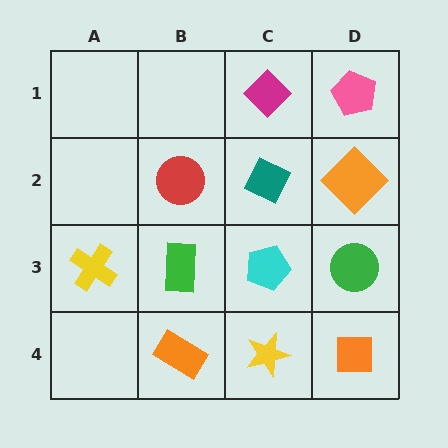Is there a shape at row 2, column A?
No, that cell is empty.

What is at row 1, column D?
A pink pentagon.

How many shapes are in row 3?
4 shapes.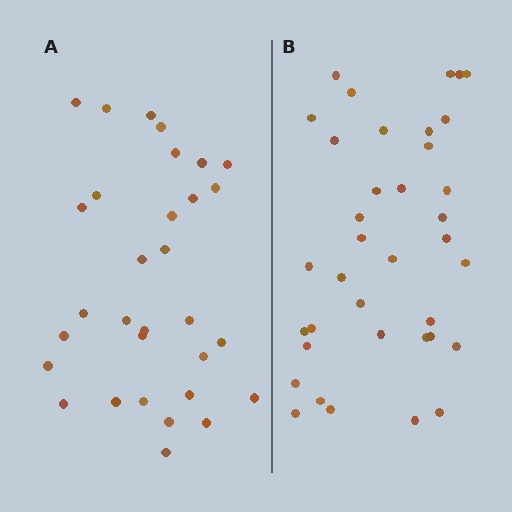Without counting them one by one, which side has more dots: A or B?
Region B (the right region) has more dots.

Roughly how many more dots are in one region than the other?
Region B has about 6 more dots than region A.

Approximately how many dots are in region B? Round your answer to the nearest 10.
About 40 dots. (The exact count is 37, which rounds to 40.)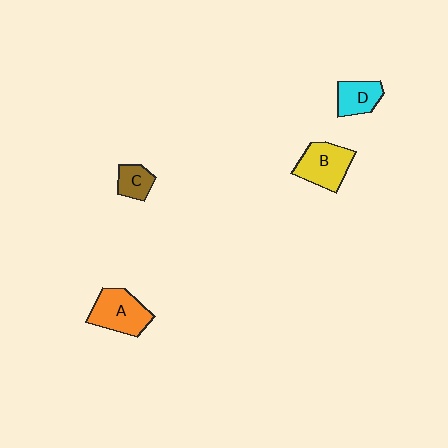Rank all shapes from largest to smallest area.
From largest to smallest: A (orange), B (yellow), D (cyan), C (brown).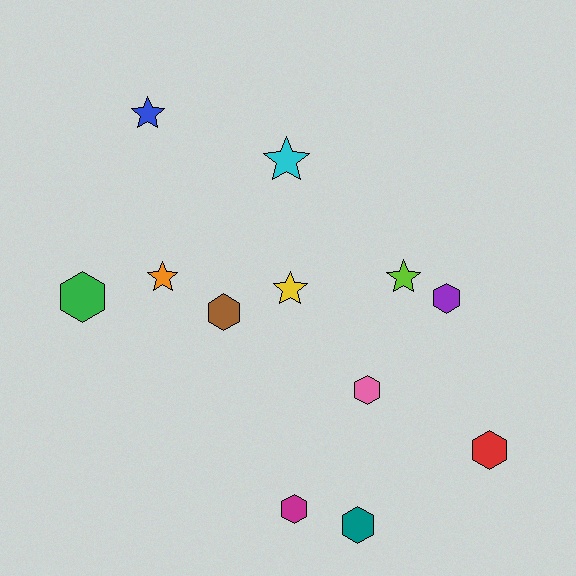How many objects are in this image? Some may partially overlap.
There are 12 objects.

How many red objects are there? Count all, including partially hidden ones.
There is 1 red object.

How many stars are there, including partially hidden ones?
There are 5 stars.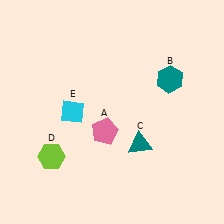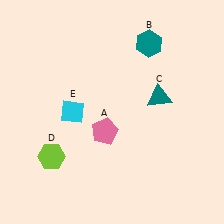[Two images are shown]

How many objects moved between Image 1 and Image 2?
2 objects moved between the two images.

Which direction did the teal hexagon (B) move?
The teal hexagon (B) moved up.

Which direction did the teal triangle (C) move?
The teal triangle (C) moved up.